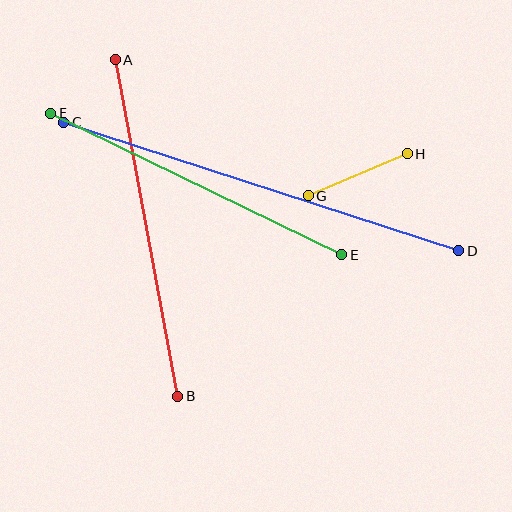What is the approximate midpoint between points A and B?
The midpoint is at approximately (147, 228) pixels.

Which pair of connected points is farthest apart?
Points C and D are farthest apart.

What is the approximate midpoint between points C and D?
The midpoint is at approximately (261, 186) pixels.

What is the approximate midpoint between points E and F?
The midpoint is at approximately (196, 184) pixels.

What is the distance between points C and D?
The distance is approximately 415 pixels.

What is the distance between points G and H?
The distance is approximately 107 pixels.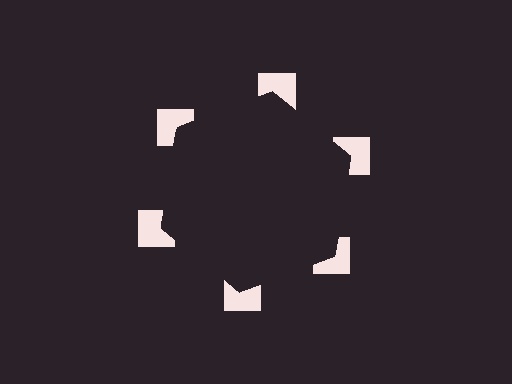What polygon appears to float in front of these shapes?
An illusory hexagon — its edges are inferred from the aligned wedge cuts in the notched squares, not physically drawn.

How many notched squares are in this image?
There are 6 — one at each vertex of the illusory hexagon.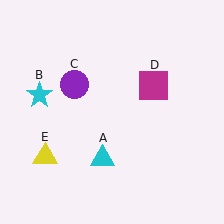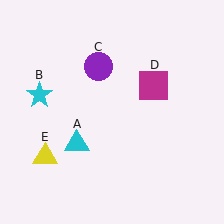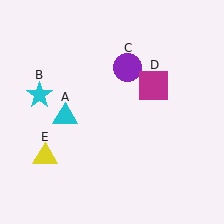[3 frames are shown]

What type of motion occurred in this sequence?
The cyan triangle (object A), purple circle (object C) rotated clockwise around the center of the scene.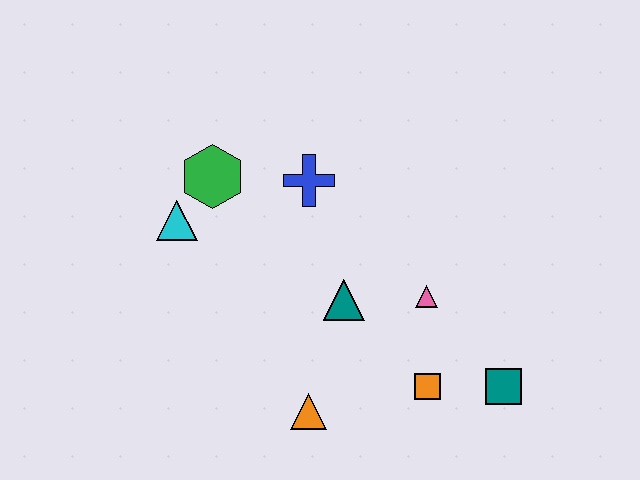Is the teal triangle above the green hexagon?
No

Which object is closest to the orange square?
The teal square is closest to the orange square.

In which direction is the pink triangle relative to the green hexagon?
The pink triangle is to the right of the green hexagon.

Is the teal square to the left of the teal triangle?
No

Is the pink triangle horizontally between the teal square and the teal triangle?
Yes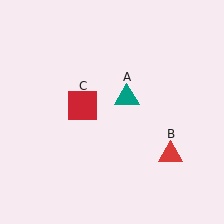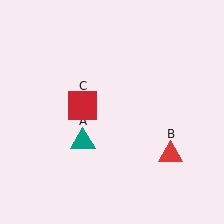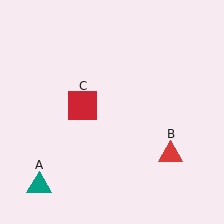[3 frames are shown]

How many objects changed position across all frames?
1 object changed position: teal triangle (object A).